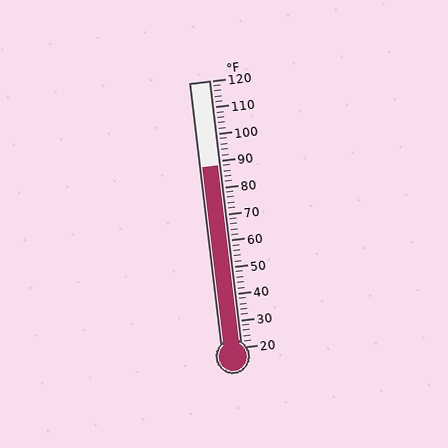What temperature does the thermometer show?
The thermometer shows approximately 88°F.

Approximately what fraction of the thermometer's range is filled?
The thermometer is filled to approximately 70% of its range.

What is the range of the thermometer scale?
The thermometer scale ranges from 20°F to 120°F.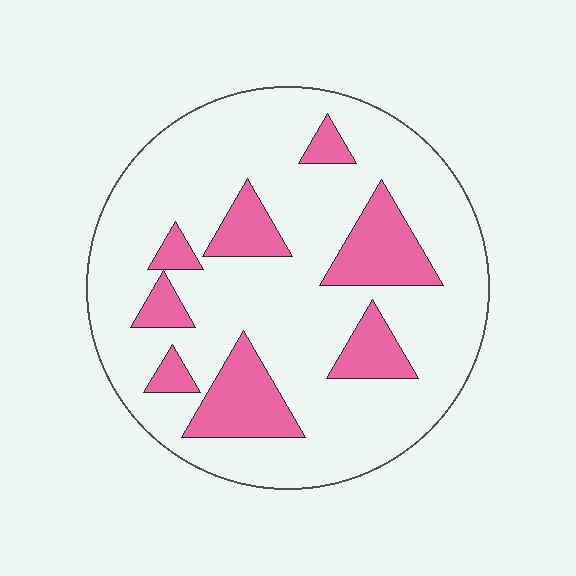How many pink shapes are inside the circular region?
8.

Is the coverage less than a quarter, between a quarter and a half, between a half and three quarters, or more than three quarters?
Less than a quarter.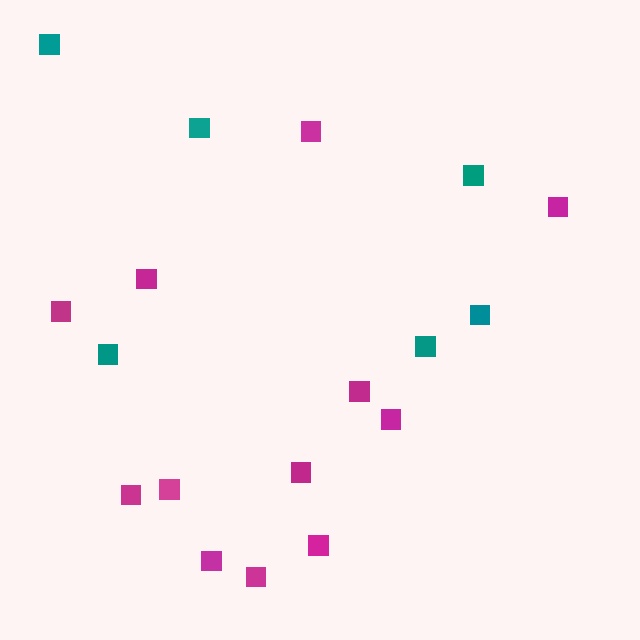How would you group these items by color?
There are 2 groups: one group of magenta squares (12) and one group of teal squares (6).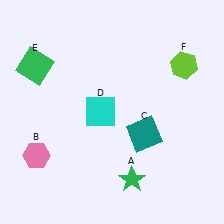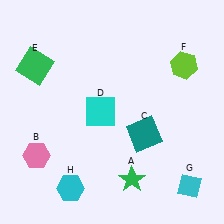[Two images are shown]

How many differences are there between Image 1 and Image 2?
There are 2 differences between the two images.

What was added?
A cyan diamond (G), a cyan hexagon (H) were added in Image 2.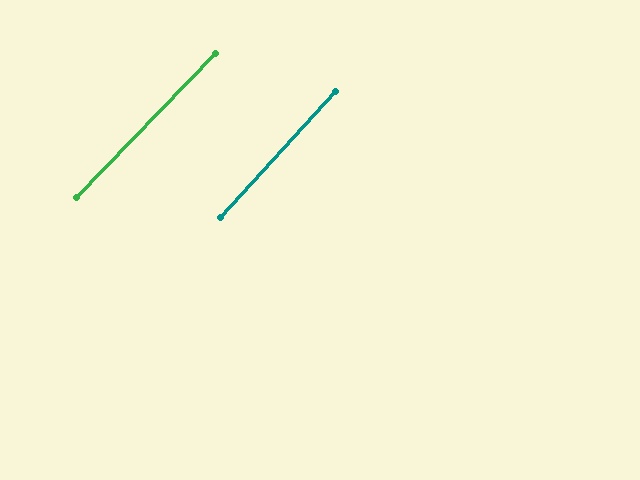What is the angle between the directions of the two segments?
Approximately 1 degree.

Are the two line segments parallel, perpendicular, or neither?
Parallel — their directions differ by only 1.3°.